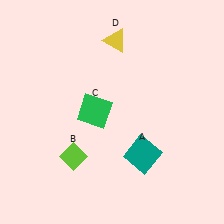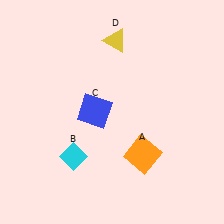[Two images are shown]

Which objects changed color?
A changed from teal to orange. B changed from lime to cyan. C changed from green to blue.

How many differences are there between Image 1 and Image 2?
There are 3 differences between the two images.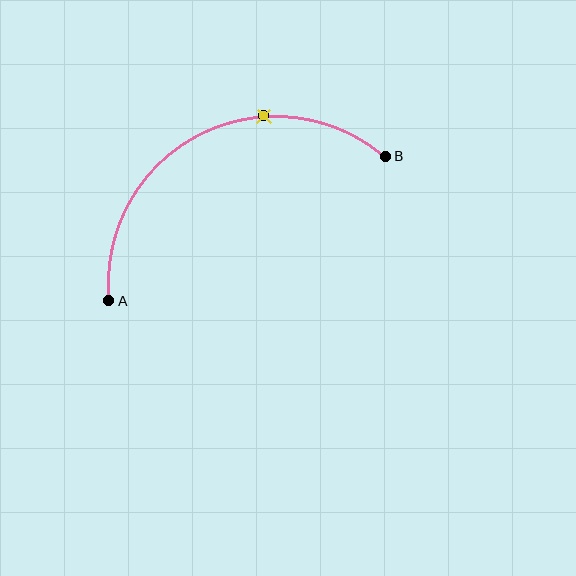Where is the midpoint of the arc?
The arc midpoint is the point on the curve farthest from the straight line joining A and B. It sits above that line.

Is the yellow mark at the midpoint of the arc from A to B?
No. The yellow mark lies on the arc but is closer to endpoint B. The arc midpoint would be at the point on the curve equidistant along the arc from both A and B.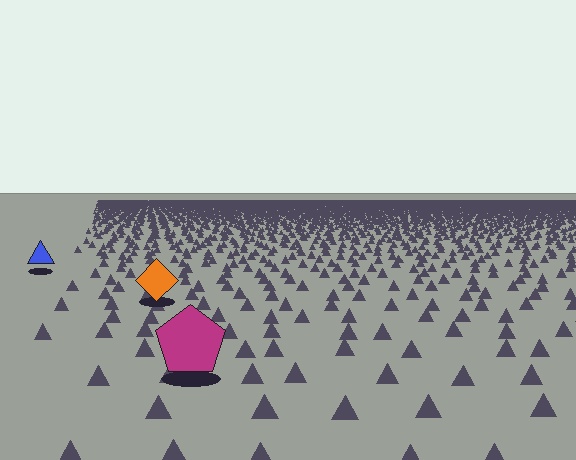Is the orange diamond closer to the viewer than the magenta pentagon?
No. The magenta pentagon is closer — you can tell from the texture gradient: the ground texture is coarser near it.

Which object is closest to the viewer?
The magenta pentagon is closest. The texture marks near it are larger and more spread out.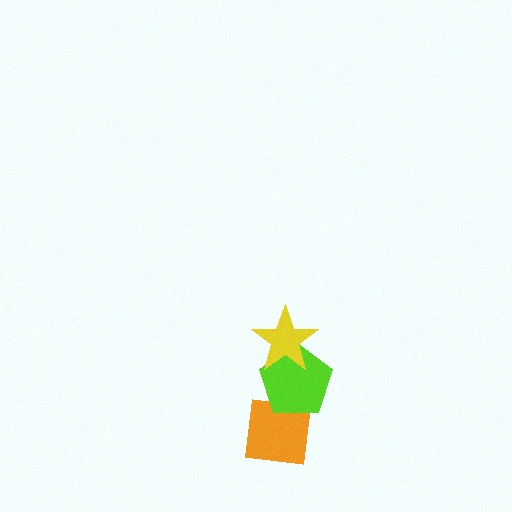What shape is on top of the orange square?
The lime pentagon is on top of the orange square.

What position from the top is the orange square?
The orange square is 3rd from the top.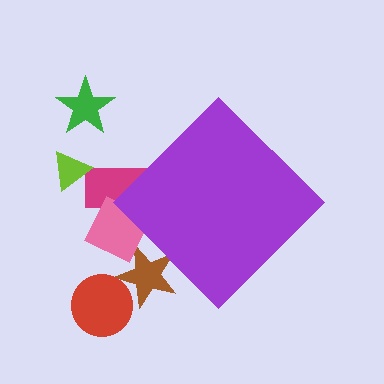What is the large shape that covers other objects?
A purple diamond.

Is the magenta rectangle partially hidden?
Yes, the magenta rectangle is partially hidden behind the purple diamond.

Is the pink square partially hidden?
Yes, the pink square is partially hidden behind the purple diamond.